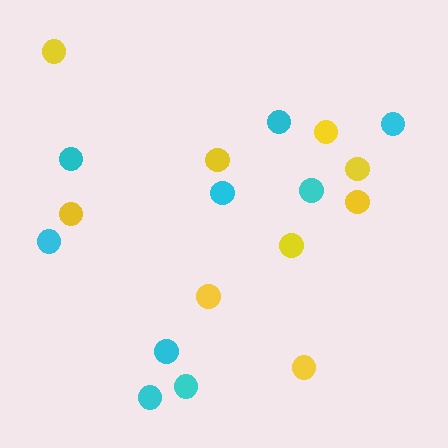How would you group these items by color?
There are 2 groups: one group of yellow circles (9) and one group of cyan circles (9).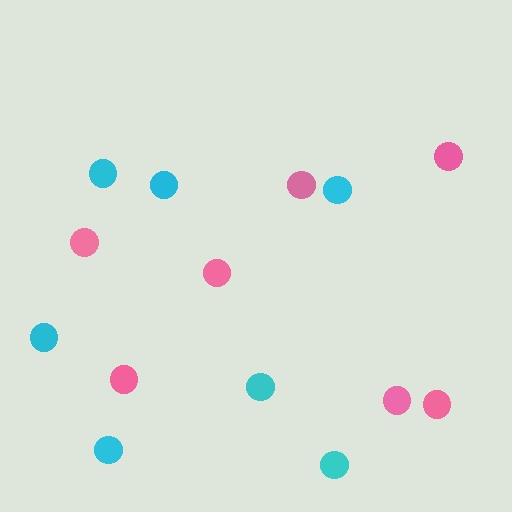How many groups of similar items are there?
There are 2 groups: one group of pink circles (7) and one group of cyan circles (7).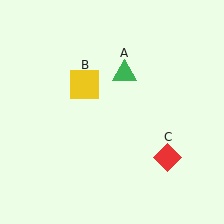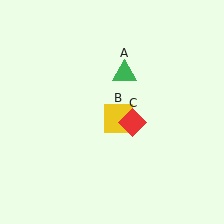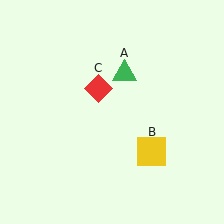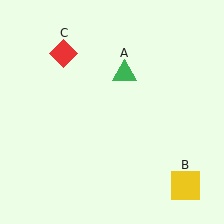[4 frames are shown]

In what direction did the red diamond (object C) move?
The red diamond (object C) moved up and to the left.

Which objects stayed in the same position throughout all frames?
Green triangle (object A) remained stationary.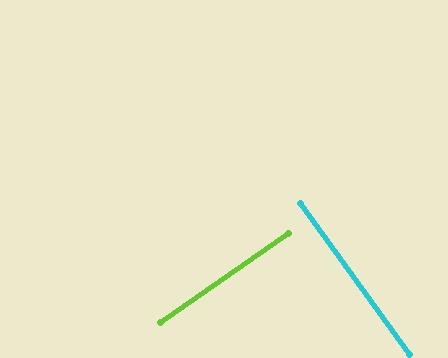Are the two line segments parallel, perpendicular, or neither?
Perpendicular — they meet at approximately 89°.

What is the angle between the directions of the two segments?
Approximately 89 degrees.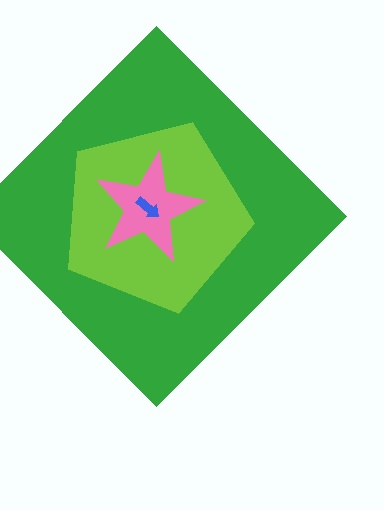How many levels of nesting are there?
4.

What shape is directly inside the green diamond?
The lime pentagon.